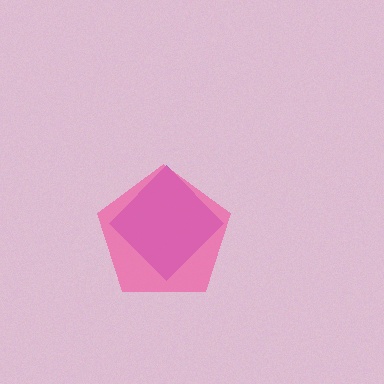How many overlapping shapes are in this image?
There are 2 overlapping shapes in the image.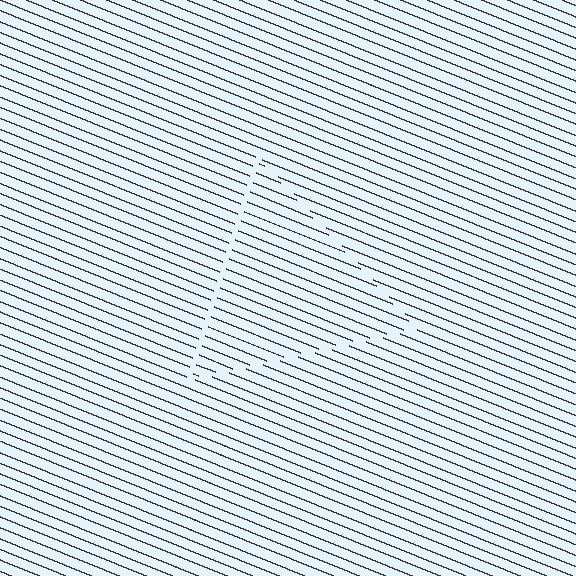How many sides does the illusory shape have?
3 sides — the line-ends trace a triangle.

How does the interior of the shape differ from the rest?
The interior of the shape contains the same grating, shifted by half a period — the contour is defined by the phase discontinuity where line-ends from the inner and outer gratings abut.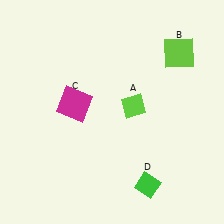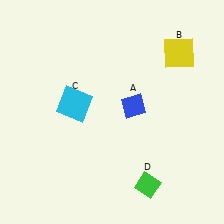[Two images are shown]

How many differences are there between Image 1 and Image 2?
There are 3 differences between the two images.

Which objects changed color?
A changed from lime to blue. B changed from lime to yellow. C changed from magenta to cyan.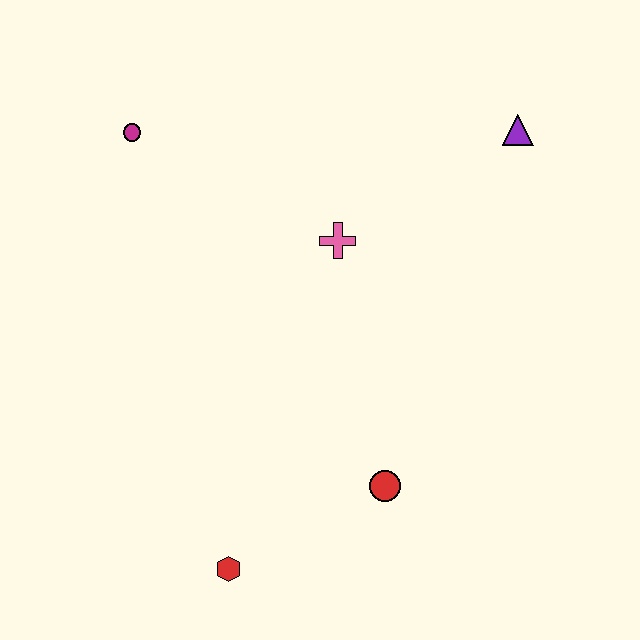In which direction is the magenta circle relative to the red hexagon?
The magenta circle is above the red hexagon.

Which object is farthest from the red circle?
The magenta circle is farthest from the red circle.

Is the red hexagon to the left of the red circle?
Yes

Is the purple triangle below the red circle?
No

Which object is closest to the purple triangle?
The pink cross is closest to the purple triangle.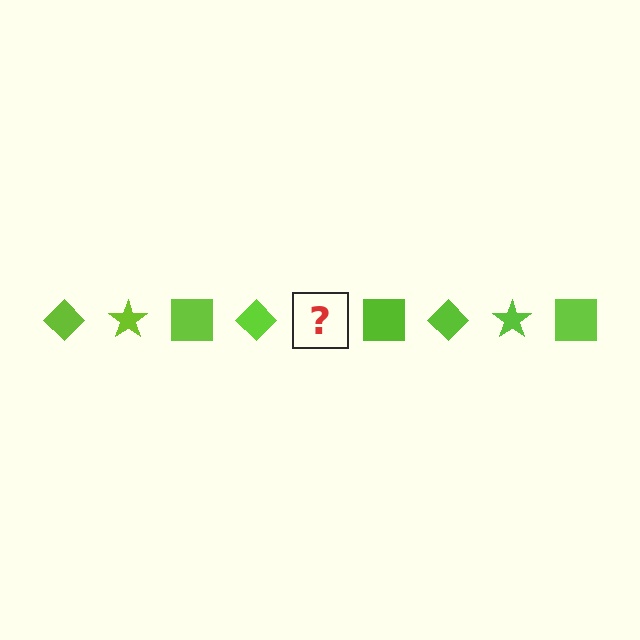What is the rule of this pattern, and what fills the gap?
The rule is that the pattern cycles through diamond, star, square shapes in lime. The gap should be filled with a lime star.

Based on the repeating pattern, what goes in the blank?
The blank should be a lime star.